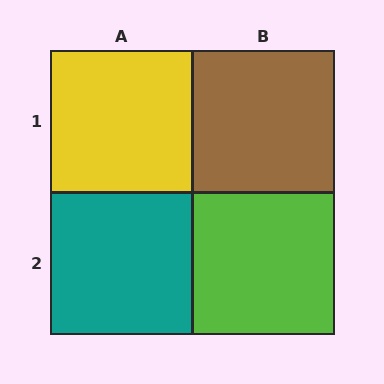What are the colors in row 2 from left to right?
Teal, lime.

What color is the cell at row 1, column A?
Yellow.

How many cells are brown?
1 cell is brown.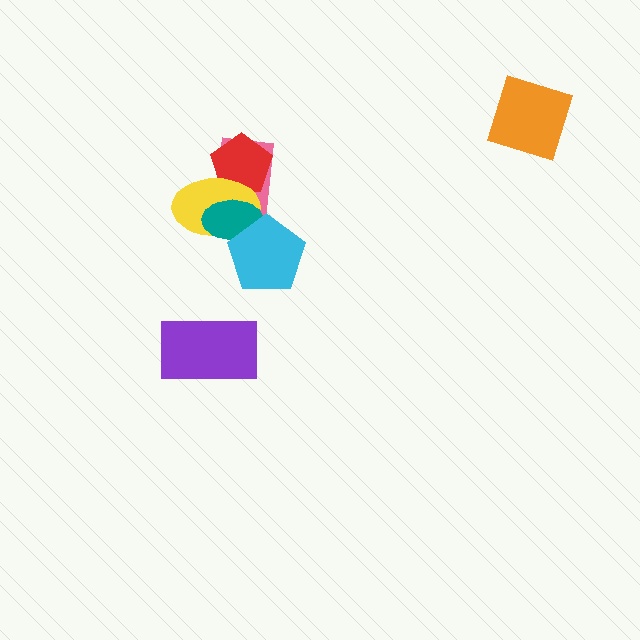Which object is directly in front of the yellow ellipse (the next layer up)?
The teal ellipse is directly in front of the yellow ellipse.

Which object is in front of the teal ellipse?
The cyan pentagon is in front of the teal ellipse.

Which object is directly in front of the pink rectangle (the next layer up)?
The red pentagon is directly in front of the pink rectangle.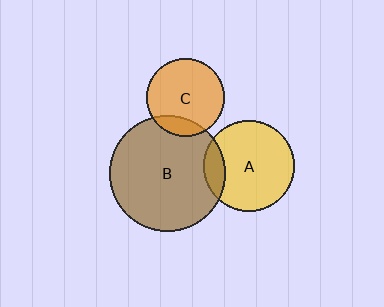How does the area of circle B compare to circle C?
Approximately 2.2 times.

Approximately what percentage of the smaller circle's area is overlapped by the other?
Approximately 15%.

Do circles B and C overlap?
Yes.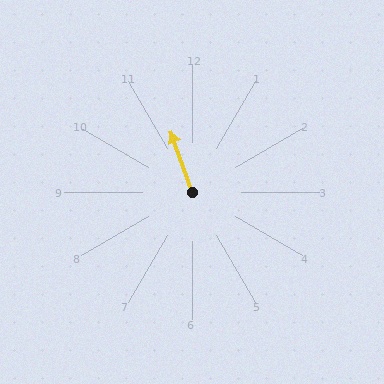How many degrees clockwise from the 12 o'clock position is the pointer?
Approximately 341 degrees.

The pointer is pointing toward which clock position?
Roughly 11 o'clock.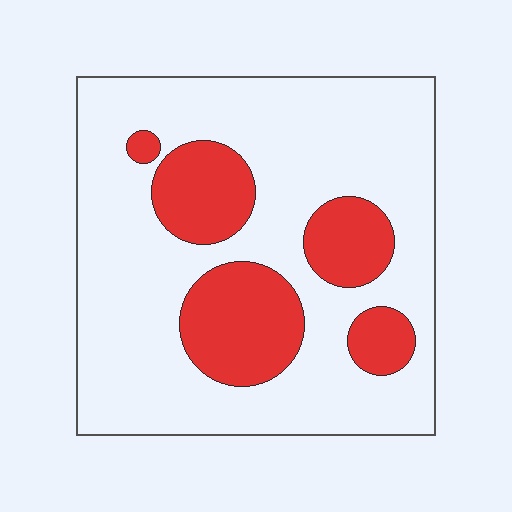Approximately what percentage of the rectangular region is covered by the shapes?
Approximately 25%.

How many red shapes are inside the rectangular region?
5.